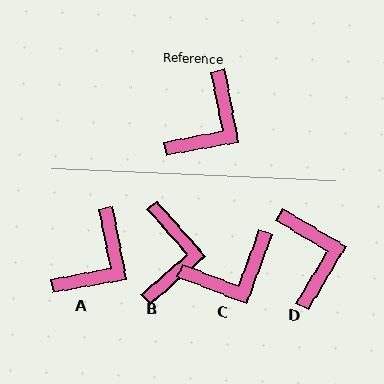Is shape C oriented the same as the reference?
No, it is off by about 31 degrees.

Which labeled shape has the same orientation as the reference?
A.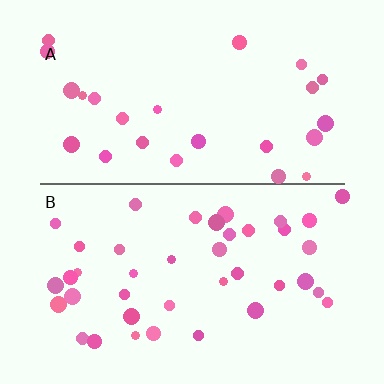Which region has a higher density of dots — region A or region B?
B (the bottom).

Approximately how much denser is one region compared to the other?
Approximately 1.5× — region B over region A.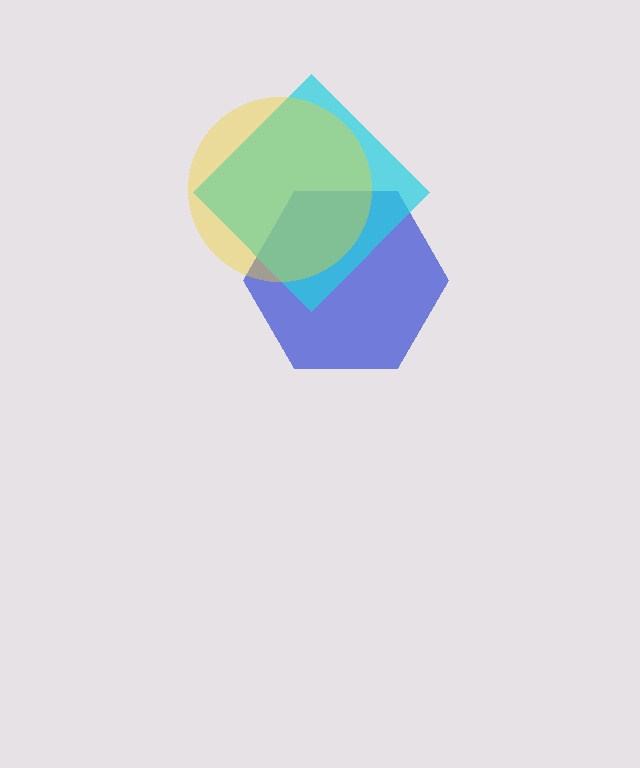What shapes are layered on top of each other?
The layered shapes are: a blue hexagon, a cyan diamond, a yellow circle.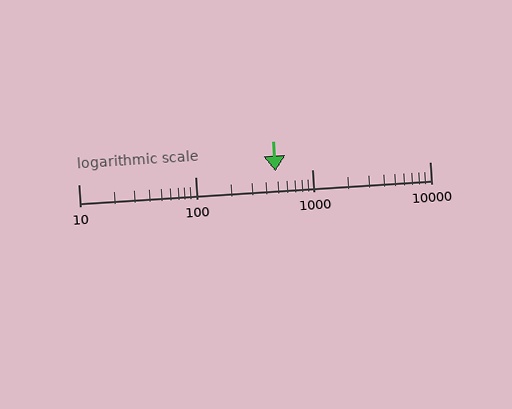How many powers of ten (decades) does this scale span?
The scale spans 3 decades, from 10 to 10000.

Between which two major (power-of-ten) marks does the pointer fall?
The pointer is between 100 and 1000.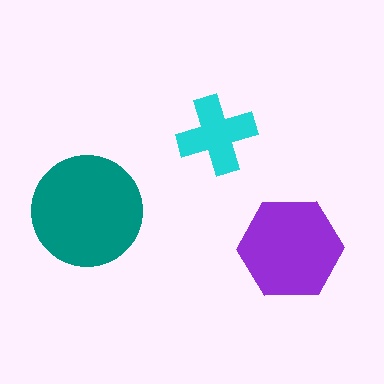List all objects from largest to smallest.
The teal circle, the purple hexagon, the cyan cross.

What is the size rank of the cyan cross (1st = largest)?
3rd.